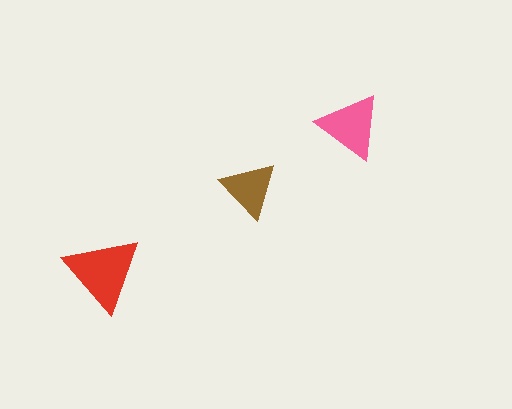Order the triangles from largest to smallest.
the red one, the pink one, the brown one.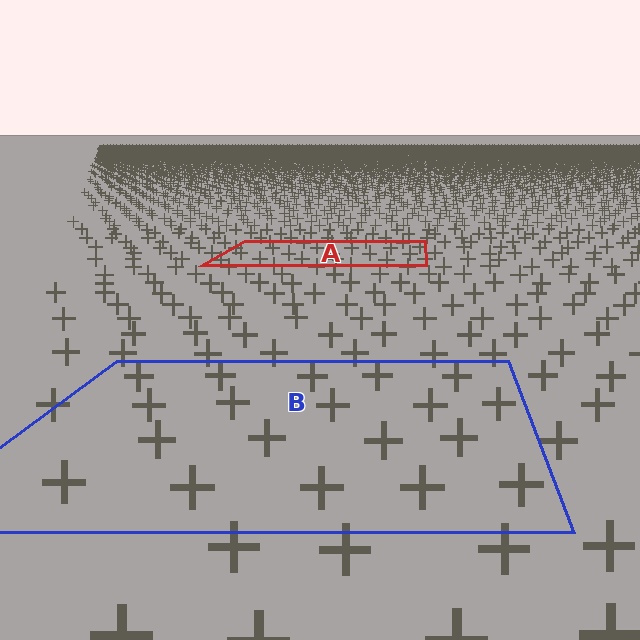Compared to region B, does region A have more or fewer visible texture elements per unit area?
Region A has more texture elements per unit area — they are packed more densely because it is farther away.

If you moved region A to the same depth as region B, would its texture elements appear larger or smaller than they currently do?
They would appear larger. At a closer depth, the same texture elements are projected at a bigger on-screen size.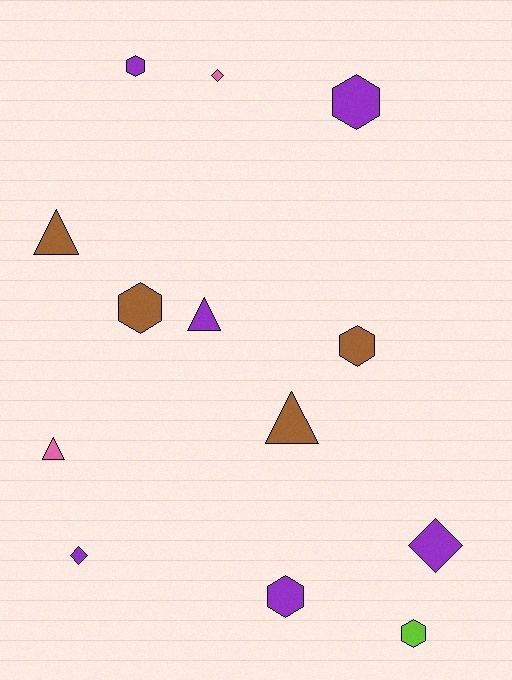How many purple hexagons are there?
There are 3 purple hexagons.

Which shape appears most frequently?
Hexagon, with 6 objects.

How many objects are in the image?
There are 13 objects.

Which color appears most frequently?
Purple, with 6 objects.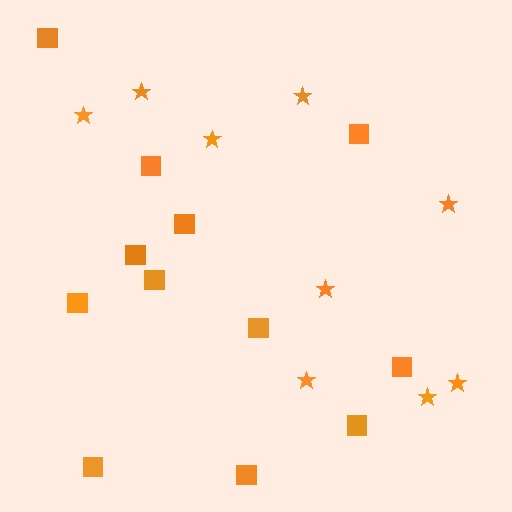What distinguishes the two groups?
There are 2 groups: one group of squares (12) and one group of stars (9).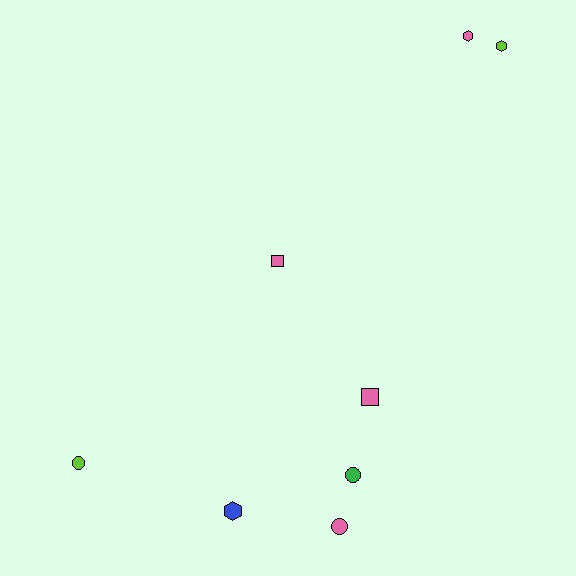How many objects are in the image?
There are 8 objects.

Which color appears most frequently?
Pink, with 4 objects.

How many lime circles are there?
There is 1 lime circle.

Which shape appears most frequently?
Hexagon, with 3 objects.